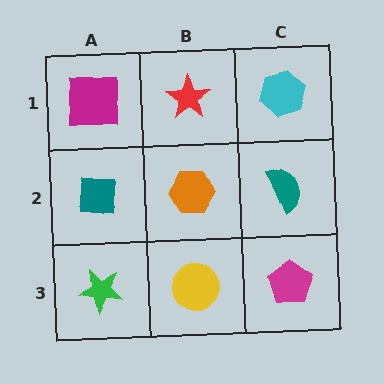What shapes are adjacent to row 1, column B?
An orange hexagon (row 2, column B), a magenta square (row 1, column A), a cyan hexagon (row 1, column C).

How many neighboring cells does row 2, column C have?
3.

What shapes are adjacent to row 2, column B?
A red star (row 1, column B), a yellow circle (row 3, column B), a teal square (row 2, column A), a teal semicircle (row 2, column C).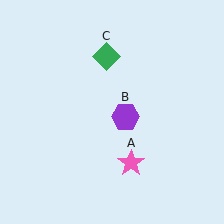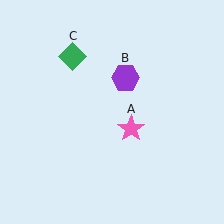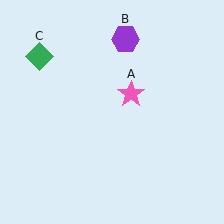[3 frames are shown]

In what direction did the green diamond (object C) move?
The green diamond (object C) moved left.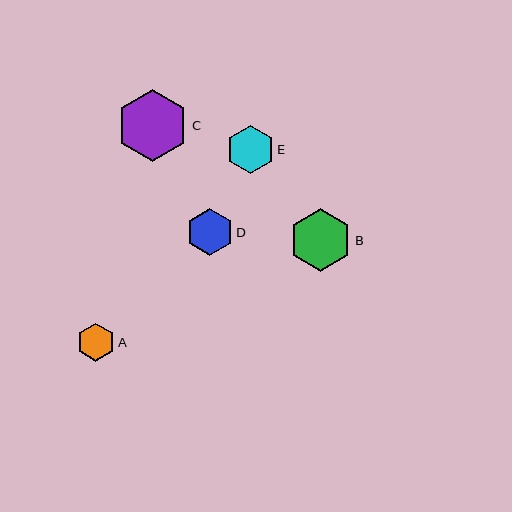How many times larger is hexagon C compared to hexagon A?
Hexagon C is approximately 1.9 times the size of hexagon A.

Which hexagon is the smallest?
Hexagon A is the smallest with a size of approximately 38 pixels.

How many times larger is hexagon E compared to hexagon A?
Hexagon E is approximately 1.3 times the size of hexagon A.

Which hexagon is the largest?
Hexagon C is the largest with a size of approximately 72 pixels.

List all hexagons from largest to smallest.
From largest to smallest: C, B, E, D, A.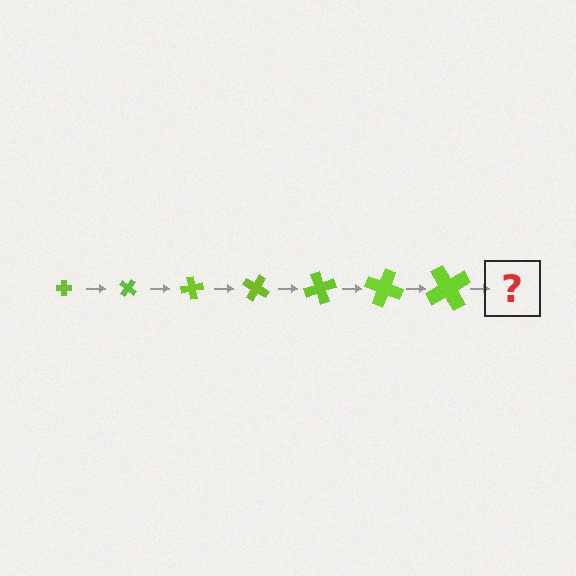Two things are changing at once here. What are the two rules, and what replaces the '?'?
The two rules are that the cross grows larger each step and it rotates 40 degrees each step. The '?' should be a cross, larger than the previous one and rotated 280 degrees from the start.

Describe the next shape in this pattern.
It should be a cross, larger than the previous one and rotated 280 degrees from the start.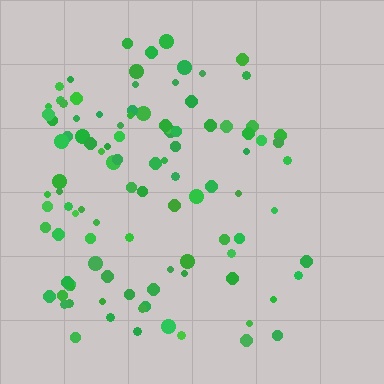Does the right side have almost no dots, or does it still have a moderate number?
Still a moderate number, just noticeably fewer than the left.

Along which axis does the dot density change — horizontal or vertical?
Horizontal.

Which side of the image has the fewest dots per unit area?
The right.